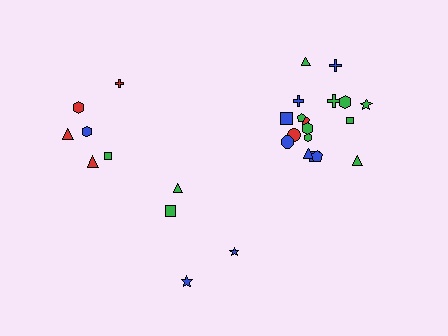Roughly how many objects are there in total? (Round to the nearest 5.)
Roughly 30 objects in total.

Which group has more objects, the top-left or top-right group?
The top-right group.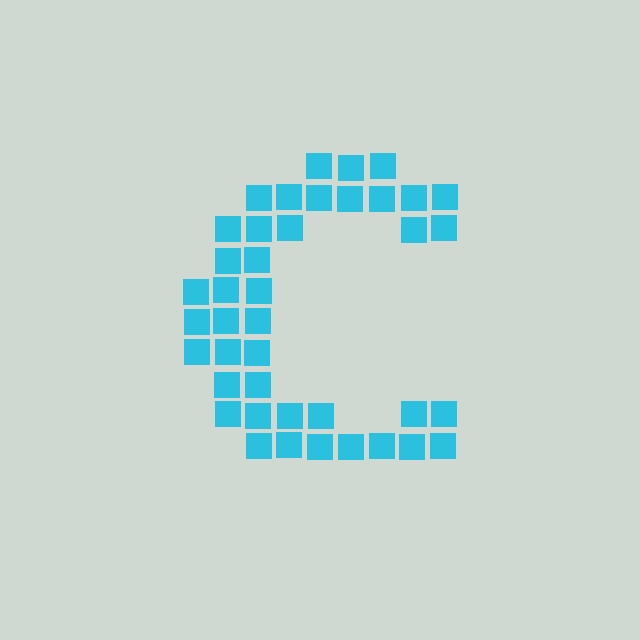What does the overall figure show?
The overall figure shows the letter C.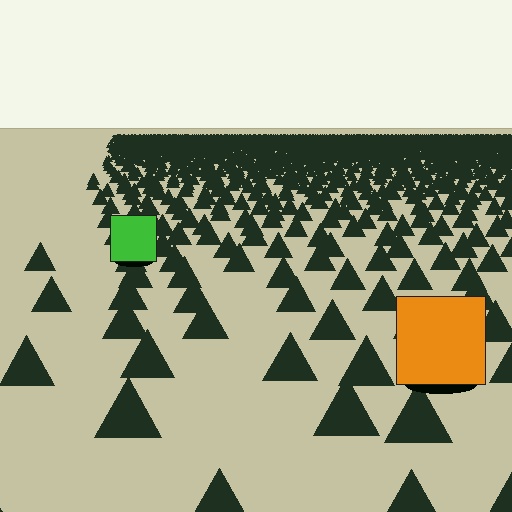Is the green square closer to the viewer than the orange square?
No. The orange square is closer — you can tell from the texture gradient: the ground texture is coarser near it.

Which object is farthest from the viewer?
The green square is farthest from the viewer. It appears smaller and the ground texture around it is denser.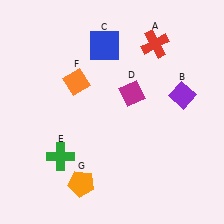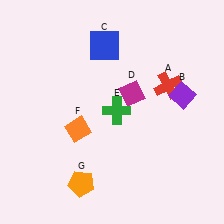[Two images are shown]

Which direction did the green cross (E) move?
The green cross (E) moved right.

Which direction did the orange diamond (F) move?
The orange diamond (F) moved down.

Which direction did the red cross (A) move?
The red cross (A) moved down.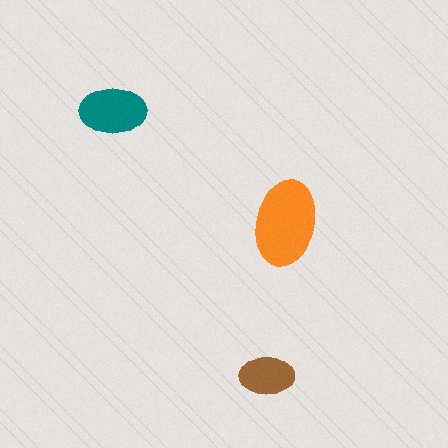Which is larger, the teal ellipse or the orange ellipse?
The orange one.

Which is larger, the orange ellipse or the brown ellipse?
The orange one.